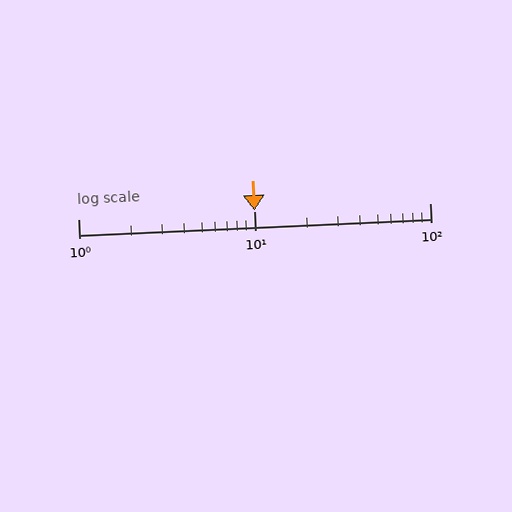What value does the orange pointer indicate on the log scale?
The pointer indicates approximately 10.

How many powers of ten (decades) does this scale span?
The scale spans 2 decades, from 1 to 100.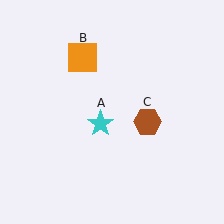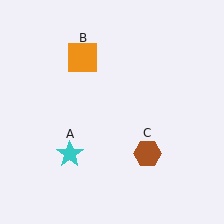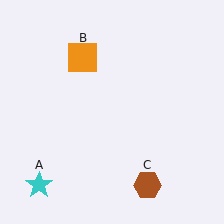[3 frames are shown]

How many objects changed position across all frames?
2 objects changed position: cyan star (object A), brown hexagon (object C).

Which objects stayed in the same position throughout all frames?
Orange square (object B) remained stationary.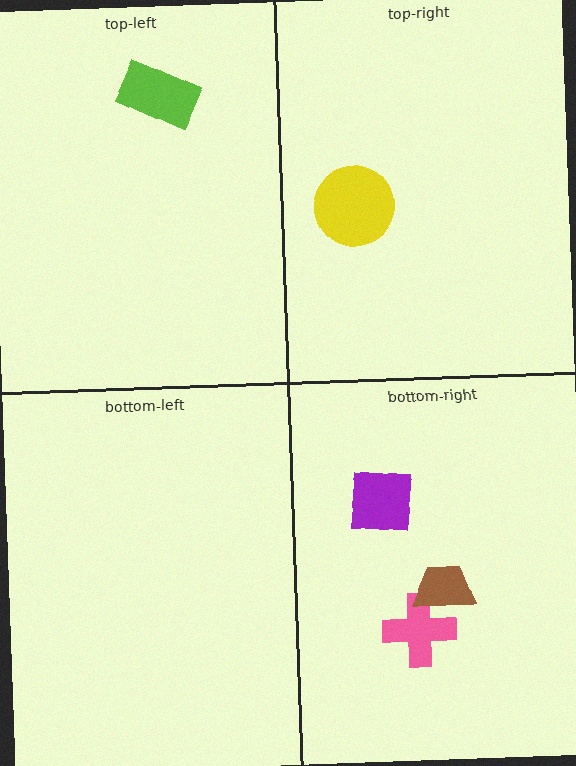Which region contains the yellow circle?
The top-right region.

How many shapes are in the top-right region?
1.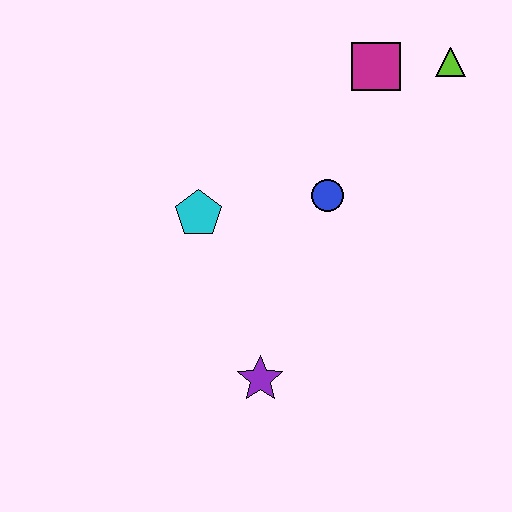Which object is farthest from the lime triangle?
The purple star is farthest from the lime triangle.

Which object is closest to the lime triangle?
The magenta square is closest to the lime triangle.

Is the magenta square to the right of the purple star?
Yes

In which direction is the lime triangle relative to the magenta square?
The lime triangle is to the right of the magenta square.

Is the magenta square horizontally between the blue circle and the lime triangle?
Yes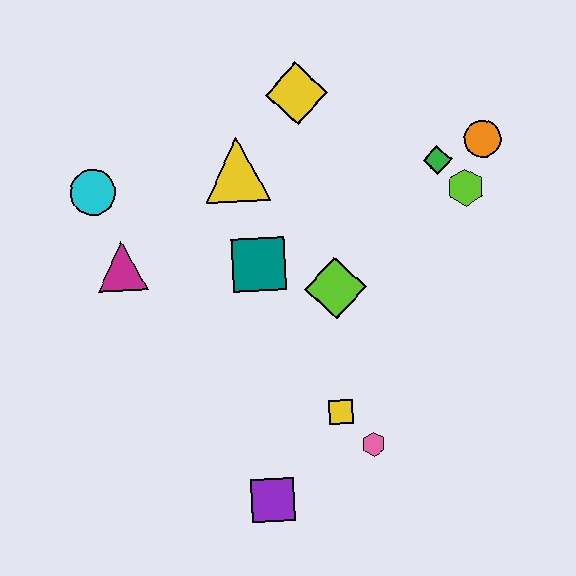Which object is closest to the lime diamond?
The teal square is closest to the lime diamond.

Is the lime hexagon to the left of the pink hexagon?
No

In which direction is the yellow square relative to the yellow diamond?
The yellow square is below the yellow diamond.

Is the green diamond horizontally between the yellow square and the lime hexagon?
Yes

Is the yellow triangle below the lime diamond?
No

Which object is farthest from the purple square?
The orange circle is farthest from the purple square.